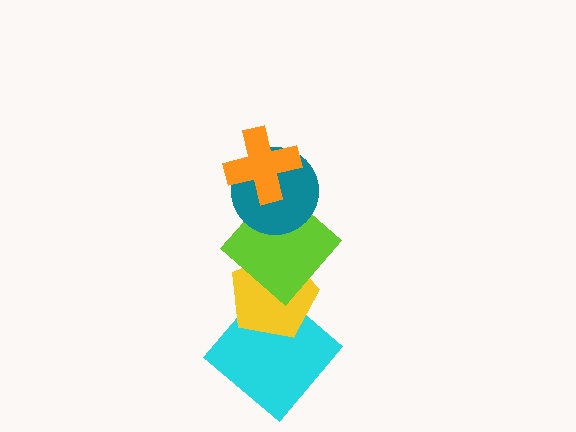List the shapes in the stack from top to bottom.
From top to bottom: the orange cross, the teal circle, the lime diamond, the yellow pentagon, the cyan diamond.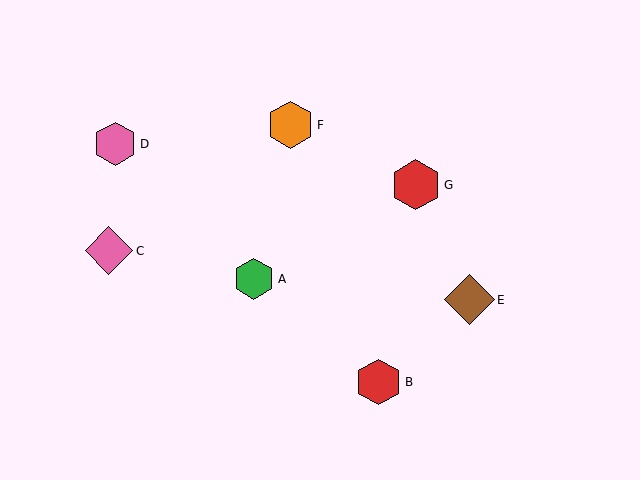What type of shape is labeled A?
Shape A is a green hexagon.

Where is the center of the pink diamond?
The center of the pink diamond is at (109, 251).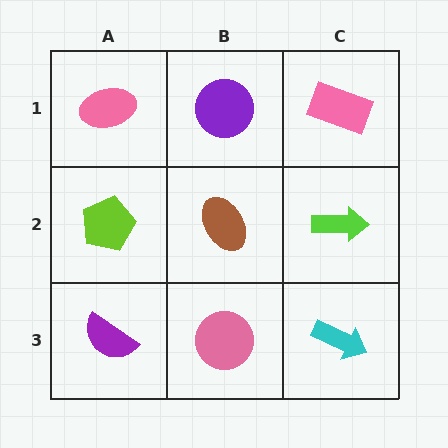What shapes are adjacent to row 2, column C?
A pink rectangle (row 1, column C), a cyan arrow (row 3, column C), a brown ellipse (row 2, column B).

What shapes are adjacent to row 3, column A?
A lime pentagon (row 2, column A), a pink circle (row 3, column B).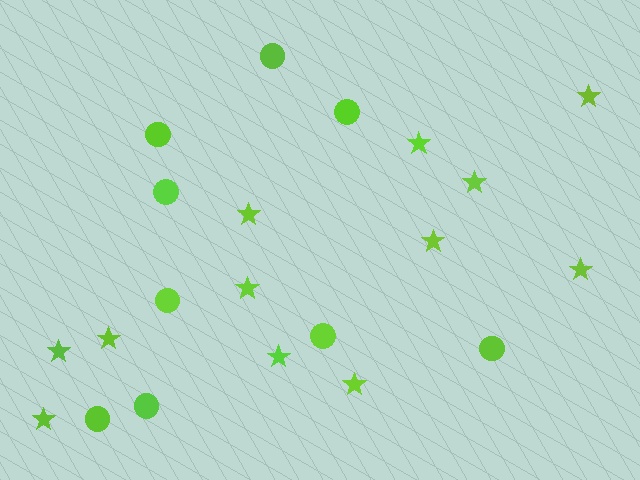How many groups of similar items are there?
There are 2 groups: one group of stars (12) and one group of circles (9).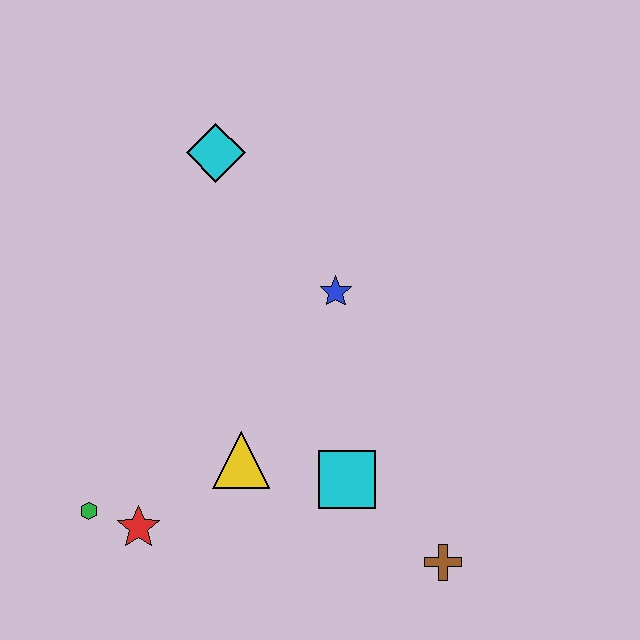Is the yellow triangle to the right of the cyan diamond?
Yes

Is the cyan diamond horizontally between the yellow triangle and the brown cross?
No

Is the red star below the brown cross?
No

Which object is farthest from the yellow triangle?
The cyan diamond is farthest from the yellow triangle.